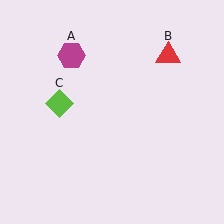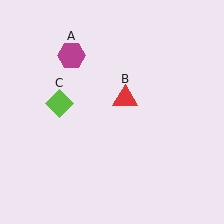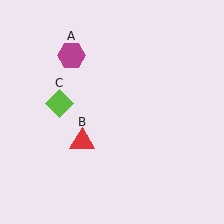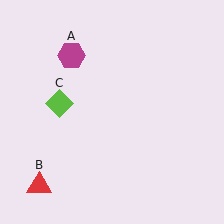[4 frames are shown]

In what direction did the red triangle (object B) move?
The red triangle (object B) moved down and to the left.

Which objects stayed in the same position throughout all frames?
Magenta hexagon (object A) and lime diamond (object C) remained stationary.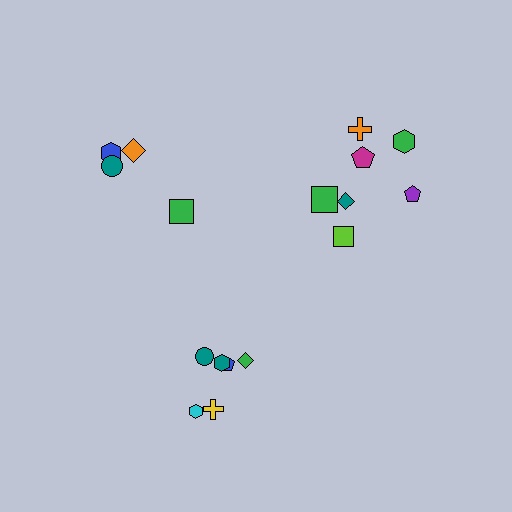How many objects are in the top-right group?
There are 7 objects.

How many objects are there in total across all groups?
There are 17 objects.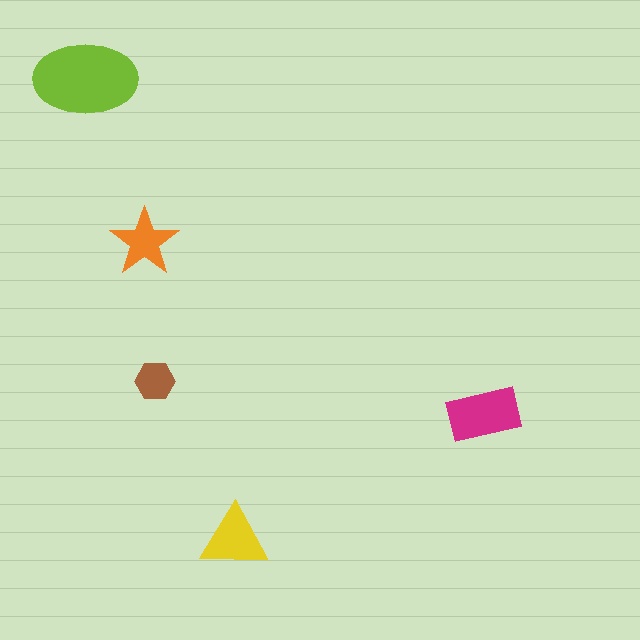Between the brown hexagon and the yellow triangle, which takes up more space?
The yellow triangle.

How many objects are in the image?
There are 5 objects in the image.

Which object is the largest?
The lime ellipse.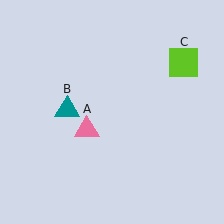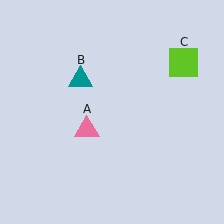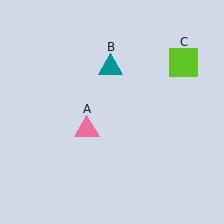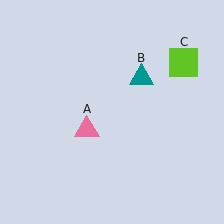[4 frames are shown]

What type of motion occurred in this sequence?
The teal triangle (object B) rotated clockwise around the center of the scene.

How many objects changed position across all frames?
1 object changed position: teal triangle (object B).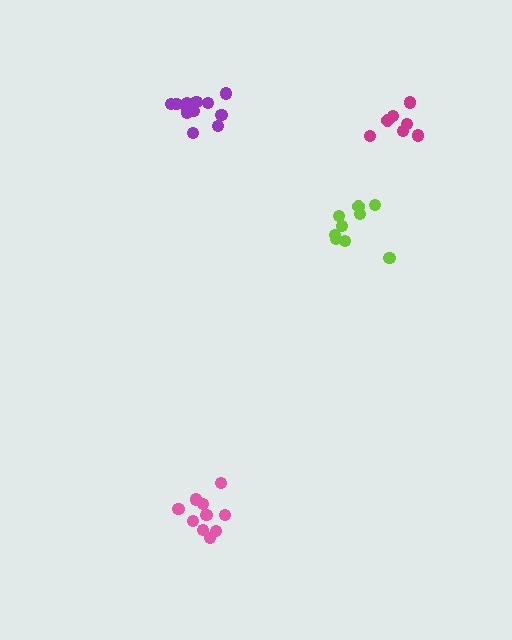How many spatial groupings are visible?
There are 4 spatial groupings.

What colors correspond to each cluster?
The clusters are colored: pink, purple, lime, magenta.